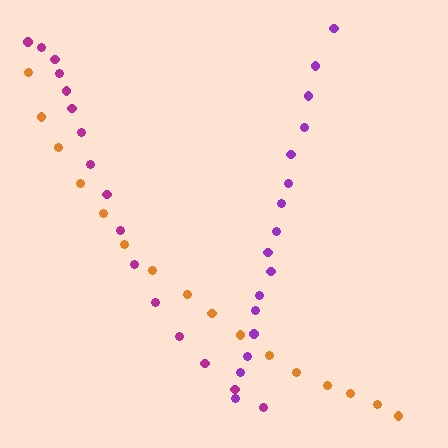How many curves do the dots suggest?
There are 3 distinct paths.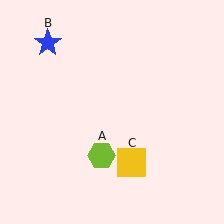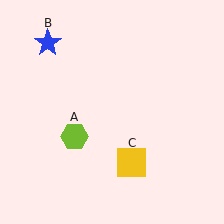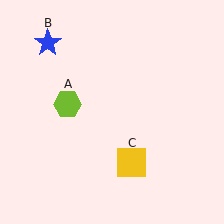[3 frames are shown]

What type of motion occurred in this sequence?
The lime hexagon (object A) rotated clockwise around the center of the scene.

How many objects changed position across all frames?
1 object changed position: lime hexagon (object A).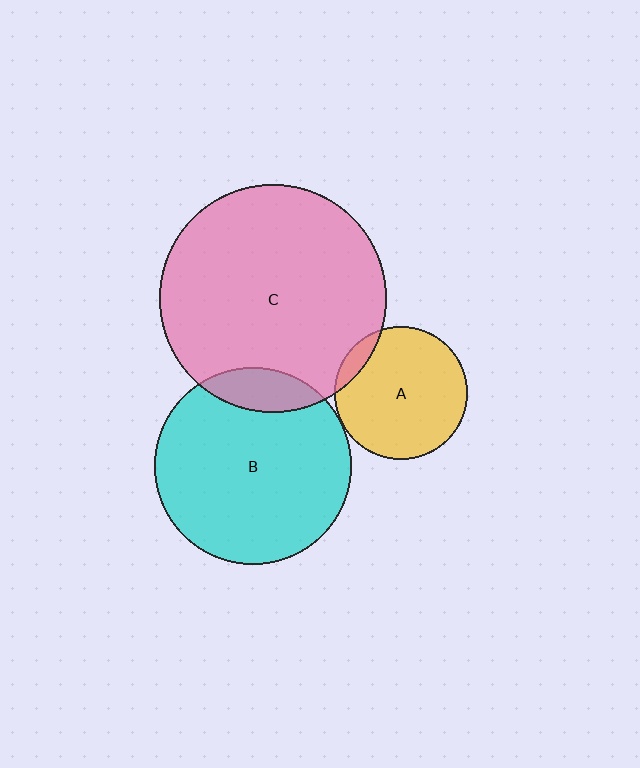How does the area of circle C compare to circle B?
Approximately 1.3 times.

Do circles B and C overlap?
Yes.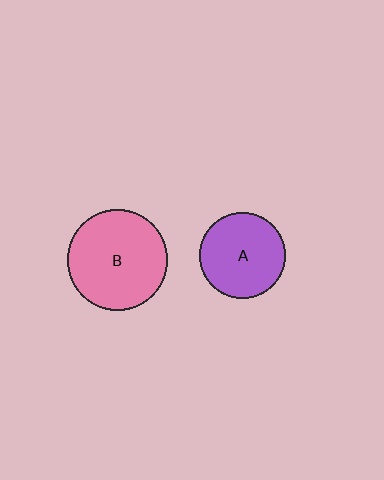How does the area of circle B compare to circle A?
Approximately 1.4 times.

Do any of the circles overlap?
No, none of the circles overlap.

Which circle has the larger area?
Circle B (pink).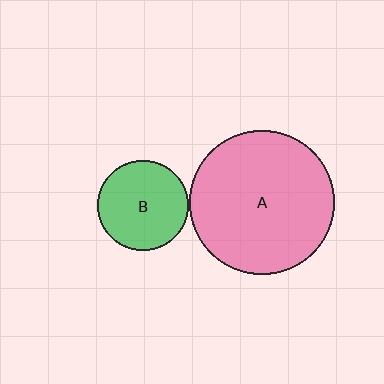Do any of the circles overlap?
No, none of the circles overlap.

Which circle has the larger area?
Circle A (pink).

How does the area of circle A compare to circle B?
Approximately 2.5 times.